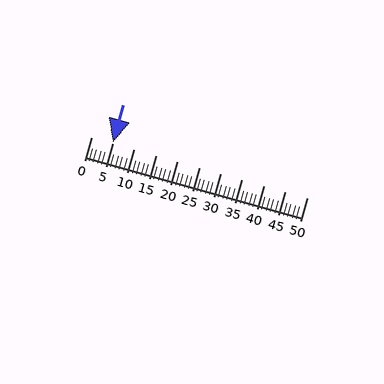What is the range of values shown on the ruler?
The ruler shows values from 0 to 50.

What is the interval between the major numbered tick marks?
The major tick marks are spaced 5 units apart.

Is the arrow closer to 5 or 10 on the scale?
The arrow is closer to 5.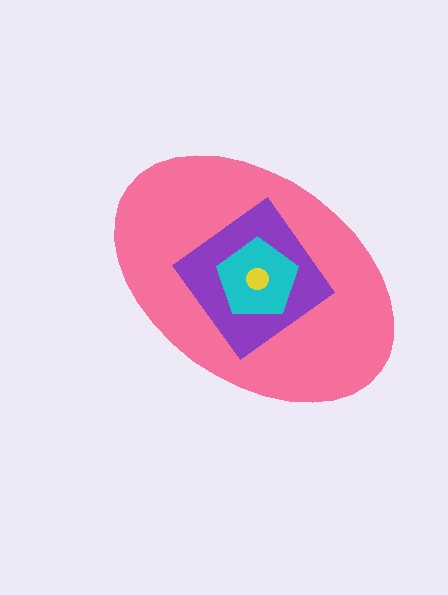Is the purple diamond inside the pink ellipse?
Yes.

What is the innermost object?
The yellow circle.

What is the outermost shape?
The pink ellipse.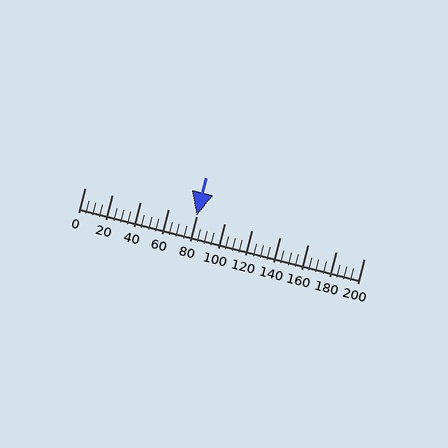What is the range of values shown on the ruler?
The ruler shows values from 0 to 200.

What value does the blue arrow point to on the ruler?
The blue arrow points to approximately 80.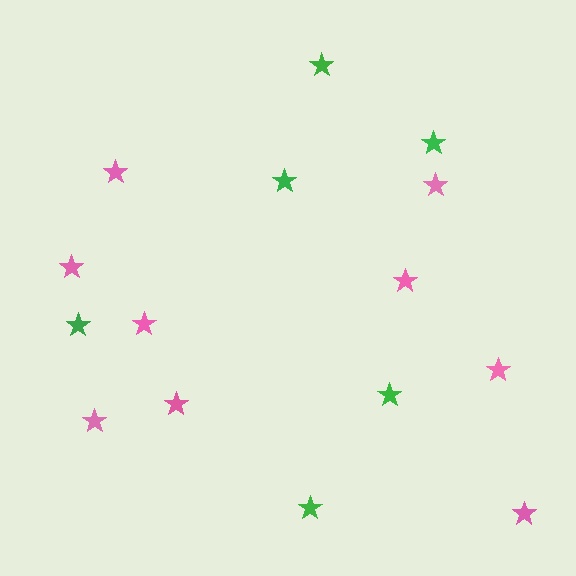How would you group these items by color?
There are 2 groups: one group of pink stars (9) and one group of green stars (6).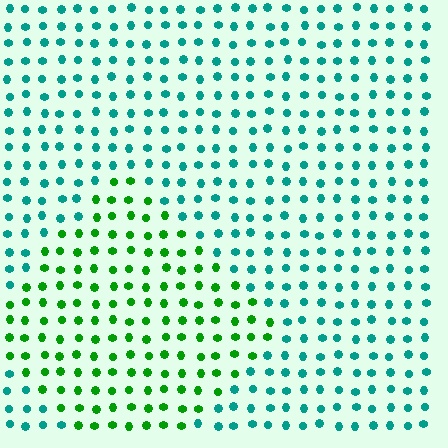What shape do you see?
I see a diamond.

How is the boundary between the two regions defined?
The boundary is defined purely by a slight shift in hue (about 52 degrees). Spacing, size, and orientation are identical on both sides.